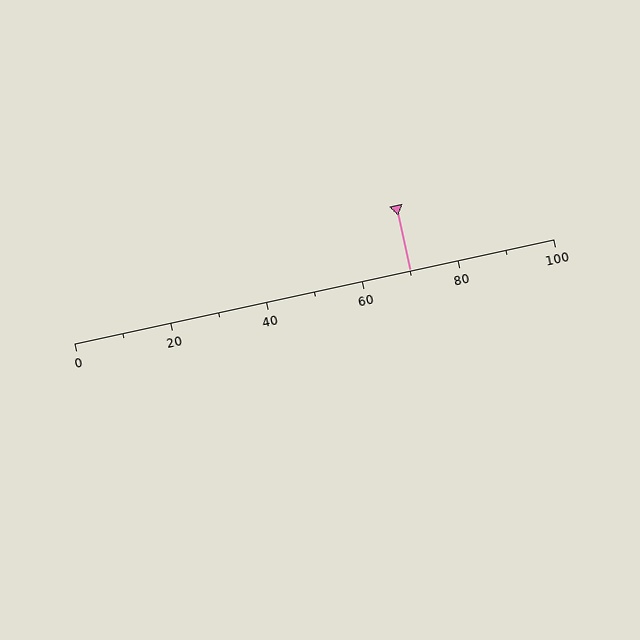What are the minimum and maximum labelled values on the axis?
The axis runs from 0 to 100.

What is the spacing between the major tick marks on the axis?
The major ticks are spaced 20 apart.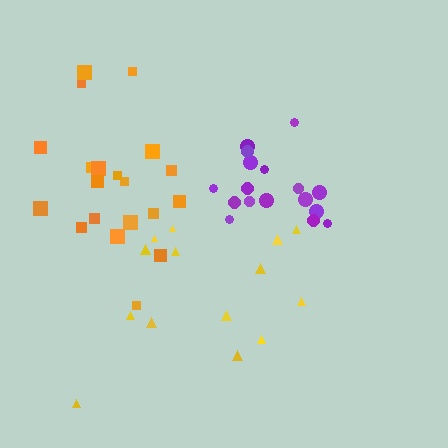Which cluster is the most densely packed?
Purple.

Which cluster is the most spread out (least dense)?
Yellow.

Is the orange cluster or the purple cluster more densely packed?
Purple.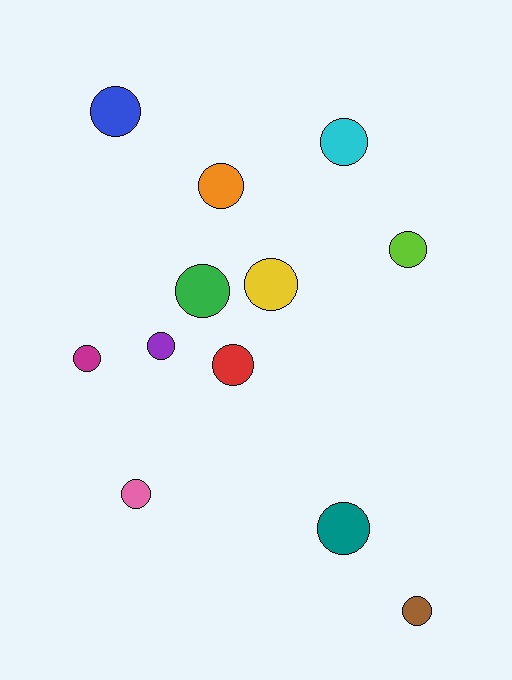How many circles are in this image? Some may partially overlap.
There are 12 circles.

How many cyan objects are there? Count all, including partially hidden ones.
There is 1 cyan object.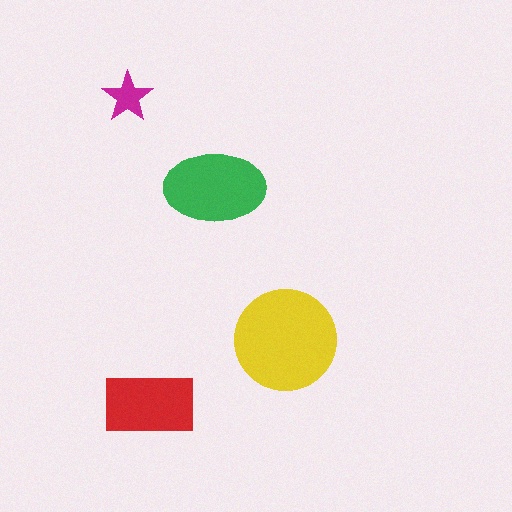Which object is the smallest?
The magenta star.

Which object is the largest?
The yellow circle.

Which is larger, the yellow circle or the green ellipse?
The yellow circle.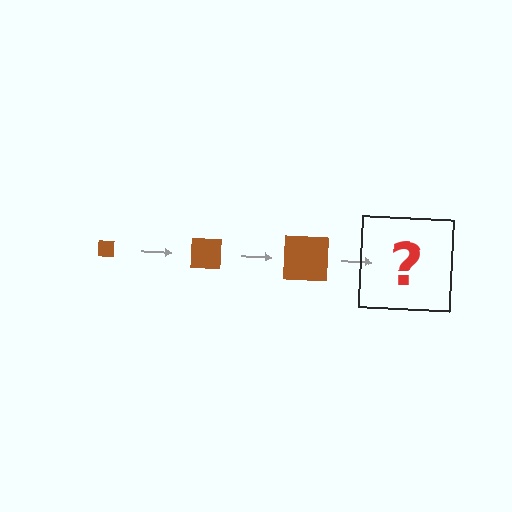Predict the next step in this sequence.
The next step is a brown square, larger than the previous one.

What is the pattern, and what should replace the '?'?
The pattern is that the square gets progressively larger each step. The '?' should be a brown square, larger than the previous one.